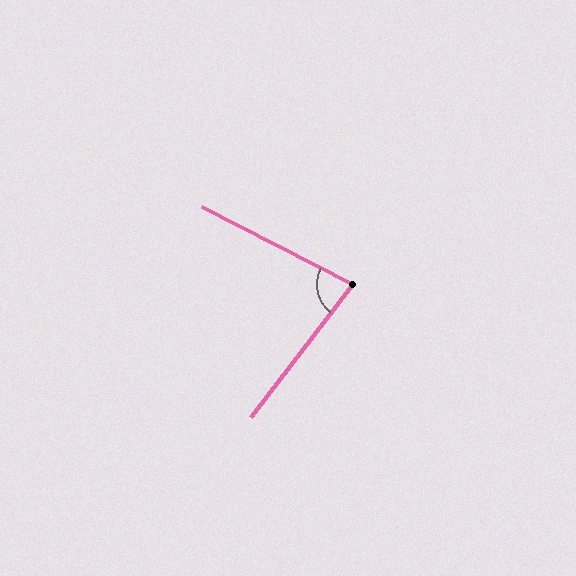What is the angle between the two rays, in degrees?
Approximately 79 degrees.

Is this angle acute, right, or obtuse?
It is acute.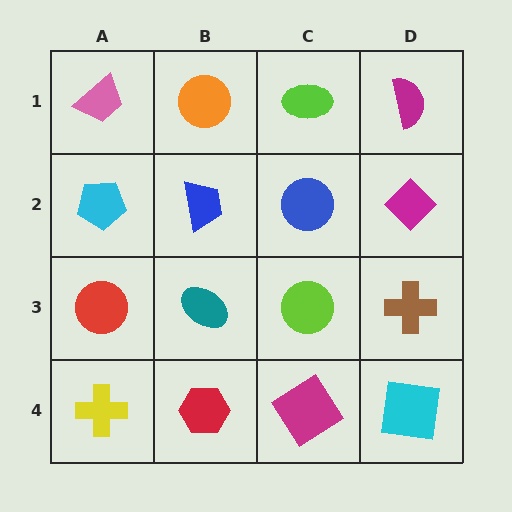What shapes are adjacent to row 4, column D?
A brown cross (row 3, column D), a magenta diamond (row 4, column C).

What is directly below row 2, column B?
A teal ellipse.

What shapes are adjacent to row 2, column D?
A magenta semicircle (row 1, column D), a brown cross (row 3, column D), a blue circle (row 2, column C).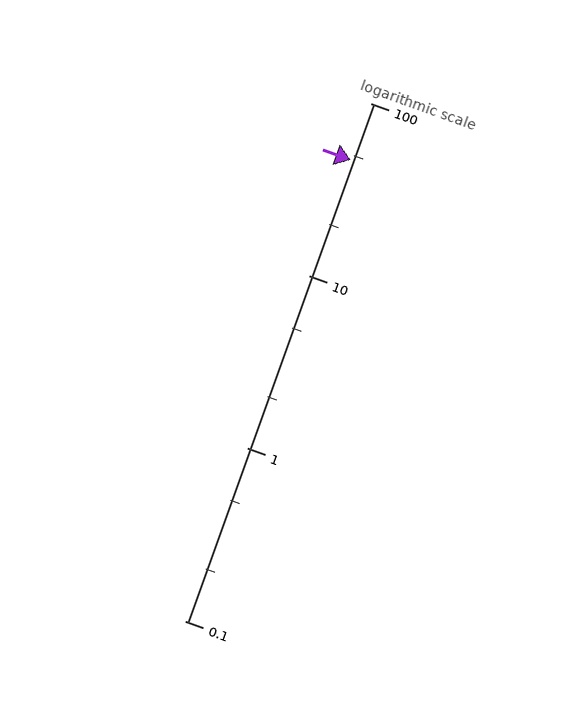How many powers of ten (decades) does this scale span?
The scale spans 3 decades, from 0.1 to 100.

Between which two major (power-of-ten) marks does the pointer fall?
The pointer is between 10 and 100.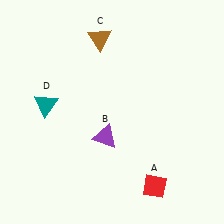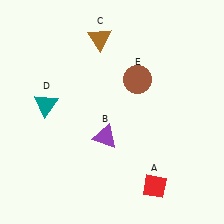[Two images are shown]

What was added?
A brown circle (E) was added in Image 2.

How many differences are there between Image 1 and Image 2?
There is 1 difference between the two images.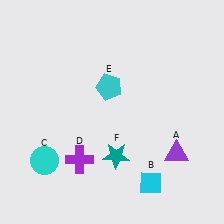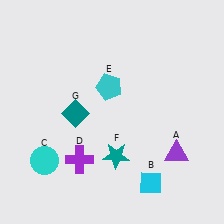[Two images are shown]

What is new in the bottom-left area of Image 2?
A teal diamond (G) was added in the bottom-left area of Image 2.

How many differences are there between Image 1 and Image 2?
There is 1 difference between the two images.